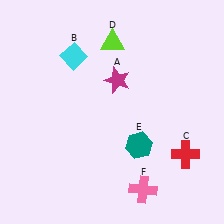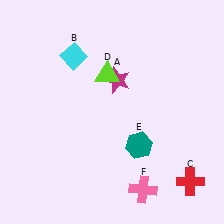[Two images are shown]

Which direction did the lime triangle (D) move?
The lime triangle (D) moved down.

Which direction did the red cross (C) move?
The red cross (C) moved down.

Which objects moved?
The objects that moved are: the red cross (C), the lime triangle (D).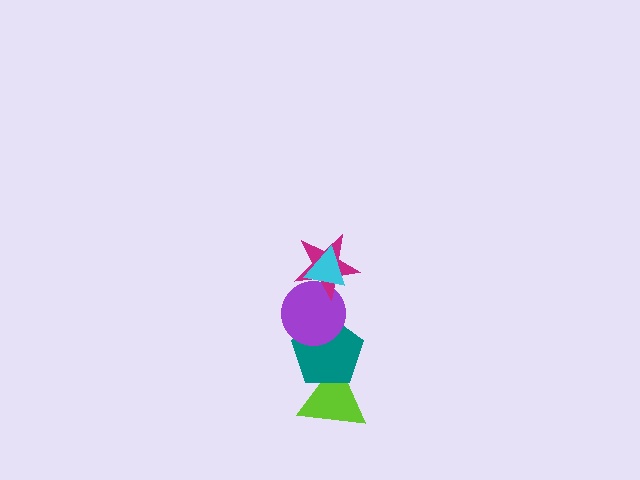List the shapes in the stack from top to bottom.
From top to bottom: the cyan triangle, the magenta star, the purple circle, the teal pentagon, the lime triangle.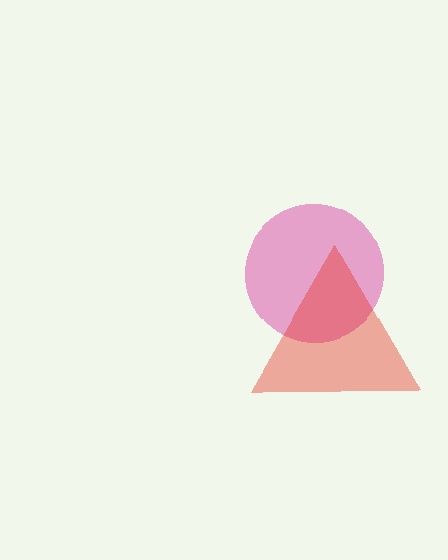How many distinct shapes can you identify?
There are 2 distinct shapes: a pink circle, a red triangle.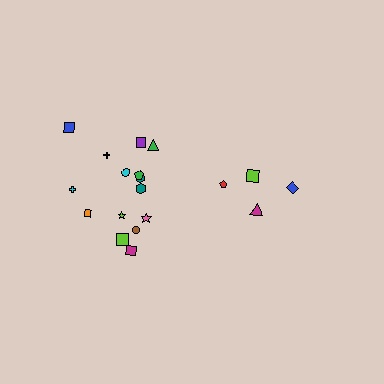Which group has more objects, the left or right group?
The left group.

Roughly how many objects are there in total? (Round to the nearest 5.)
Roughly 20 objects in total.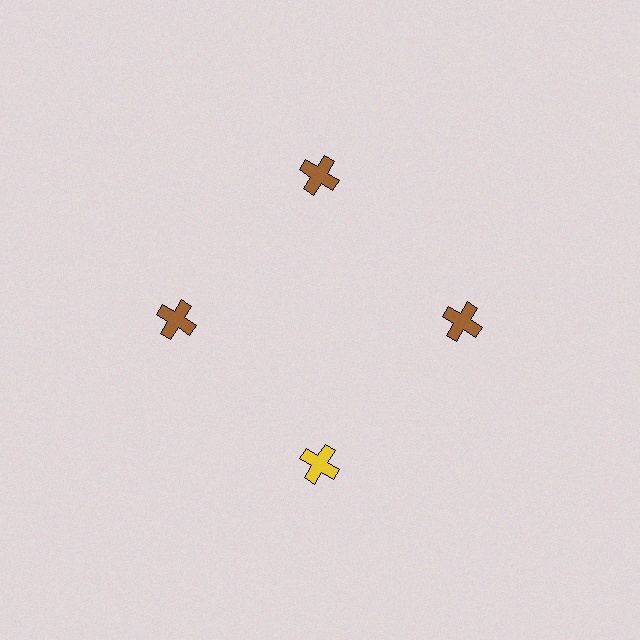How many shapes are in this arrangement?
There are 4 shapes arranged in a ring pattern.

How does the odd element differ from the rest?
It has a different color: yellow instead of brown.